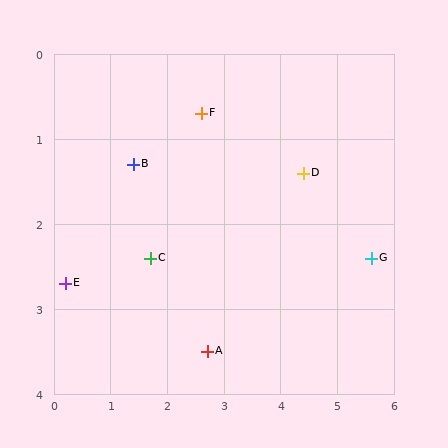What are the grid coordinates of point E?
Point E is at approximately (0.2, 2.7).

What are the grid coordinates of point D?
Point D is at approximately (4.4, 1.4).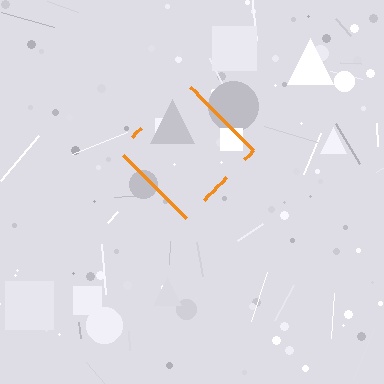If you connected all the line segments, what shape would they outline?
They would outline a diamond.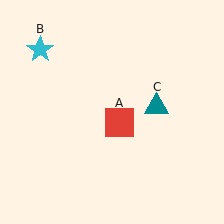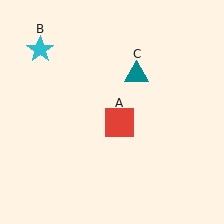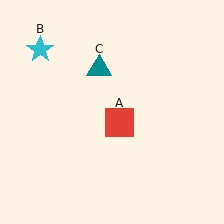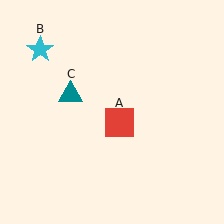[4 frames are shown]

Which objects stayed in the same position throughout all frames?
Red square (object A) and cyan star (object B) remained stationary.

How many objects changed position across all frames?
1 object changed position: teal triangle (object C).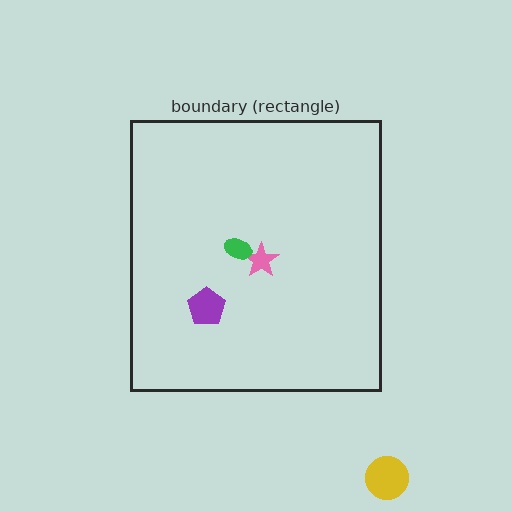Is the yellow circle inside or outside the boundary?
Outside.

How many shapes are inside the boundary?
3 inside, 1 outside.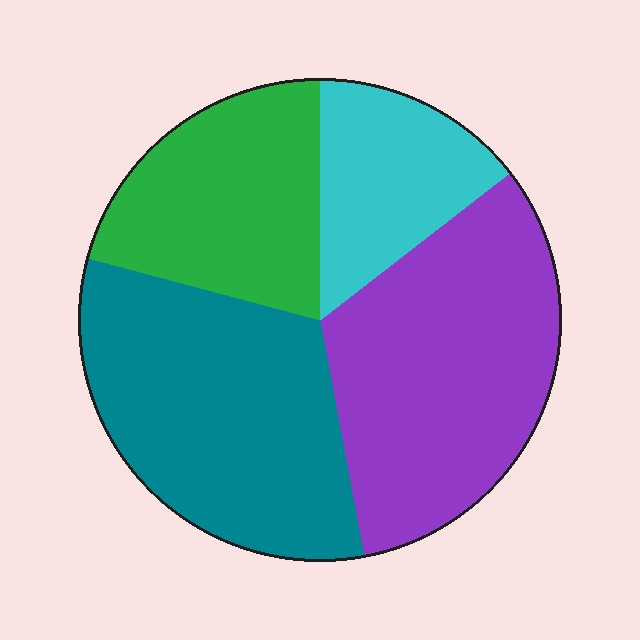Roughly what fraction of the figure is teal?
Teal takes up about one third (1/3) of the figure.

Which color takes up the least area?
Cyan, at roughly 15%.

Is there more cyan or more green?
Green.